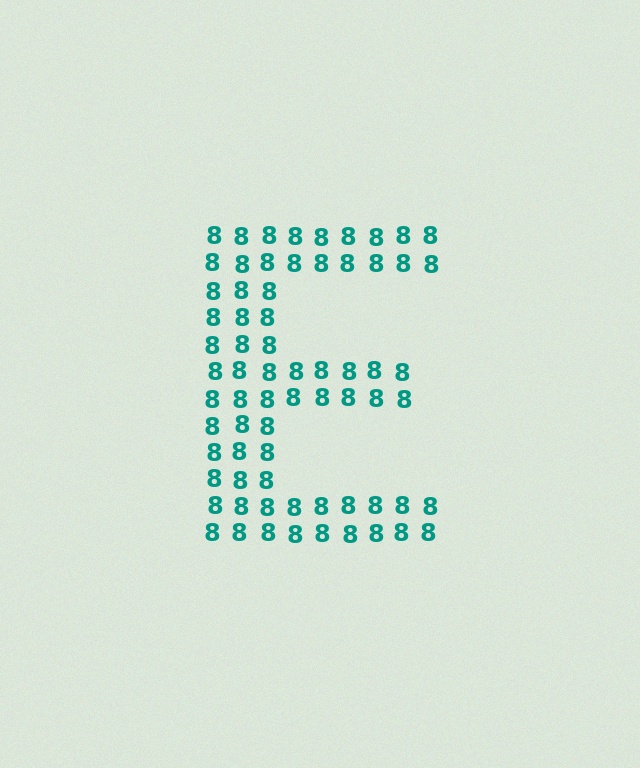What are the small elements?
The small elements are digit 8's.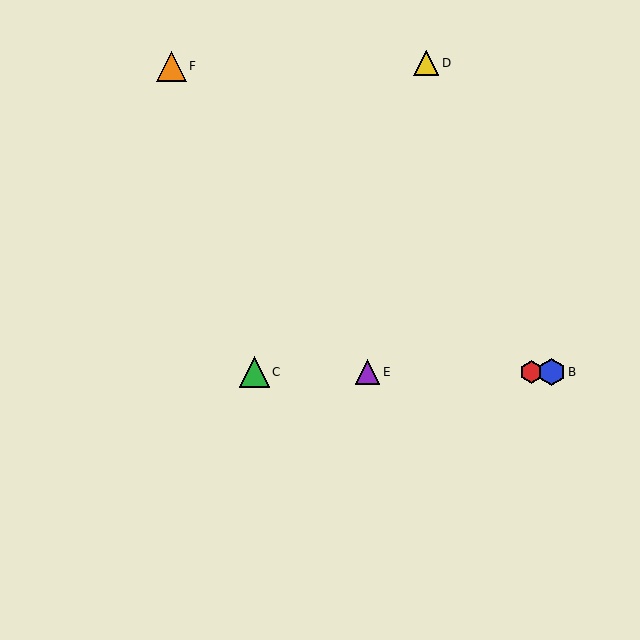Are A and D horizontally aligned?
No, A is at y≈372 and D is at y≈63.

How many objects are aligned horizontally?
4 objects (A, B, C, E) are aligned horizontally.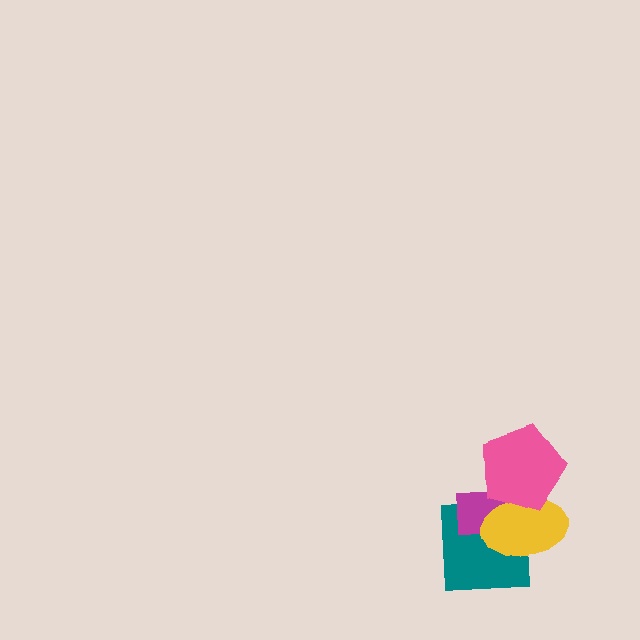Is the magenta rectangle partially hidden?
Yes, it is partially covered by another shape.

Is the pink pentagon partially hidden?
No, no other shape covers it.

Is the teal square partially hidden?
Yes, it is partially covered by another shape.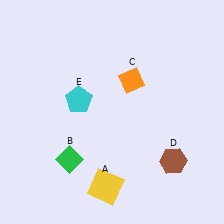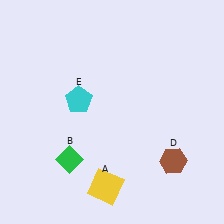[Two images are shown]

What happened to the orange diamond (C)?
The orange diamond (C) was removed in Image 2. It was in the top-right area of Image 1.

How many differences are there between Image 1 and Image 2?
There is 1 difference between the two images.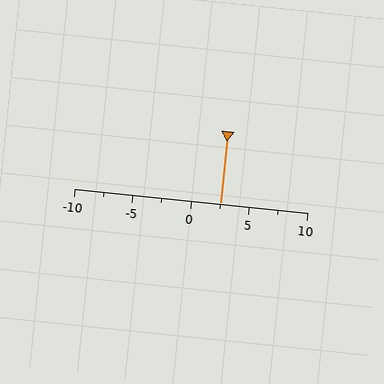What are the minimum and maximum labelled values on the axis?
The axis runs from -10 to 10.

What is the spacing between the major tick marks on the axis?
The major ticks are spaced 5 apart.